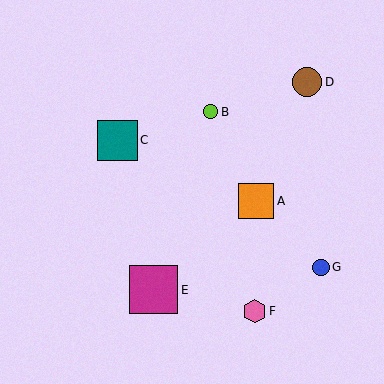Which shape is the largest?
The magenta square (labeled E) is the largest.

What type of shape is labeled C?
Shape C is a teal square.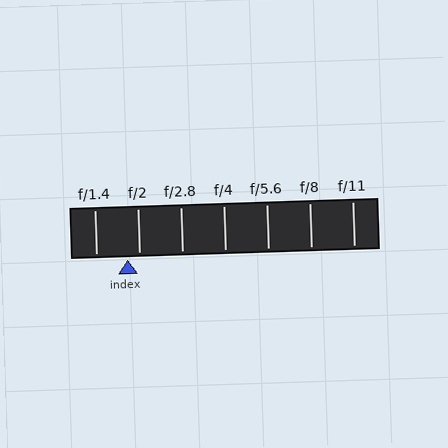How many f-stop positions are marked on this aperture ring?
There are 7 f-stop positions marked.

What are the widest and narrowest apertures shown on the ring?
The widest aperture shown is f/1.4 and the narrowest is f/11.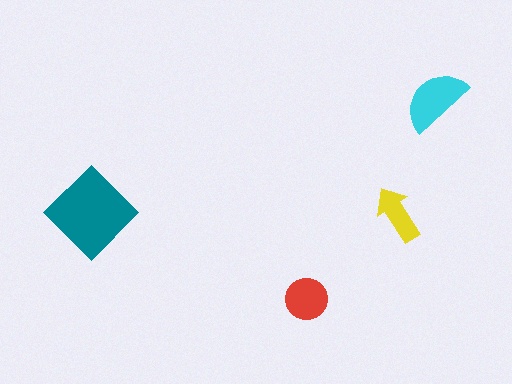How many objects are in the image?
There are 4 objects in the image.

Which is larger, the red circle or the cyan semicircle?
The cyan semicircle.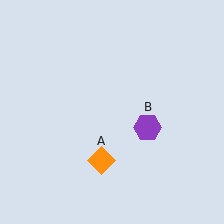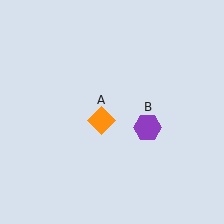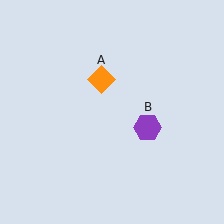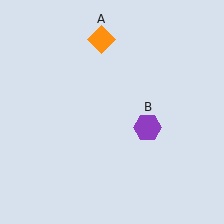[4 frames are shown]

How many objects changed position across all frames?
1 object changed position: orange diamond (object A).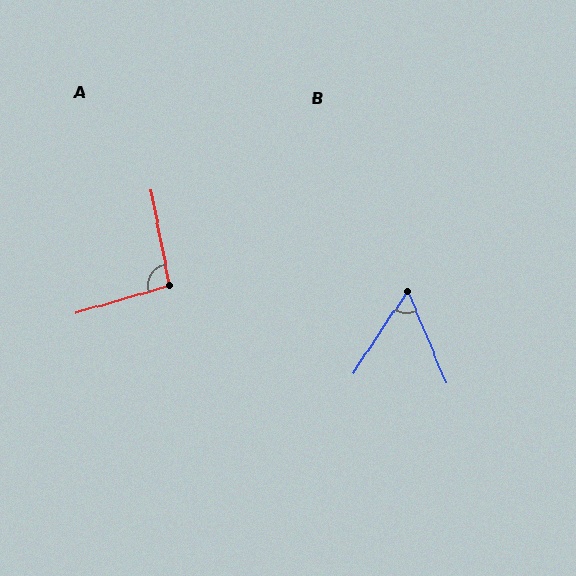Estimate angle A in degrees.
Approximately 95 degrees.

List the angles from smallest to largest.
B (57°), A (95°).